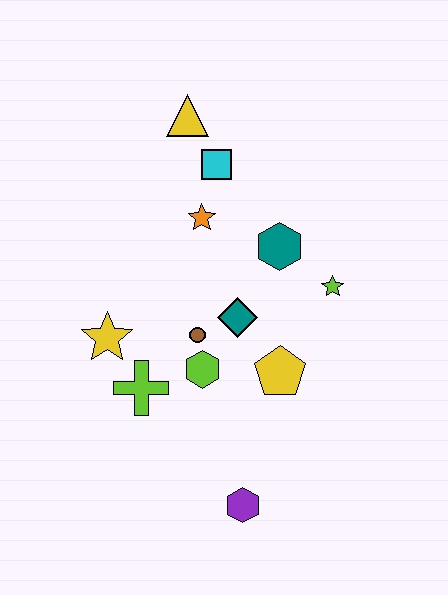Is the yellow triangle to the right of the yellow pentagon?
No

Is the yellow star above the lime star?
No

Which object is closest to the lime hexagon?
The brown circle is closest to the lime hexagon.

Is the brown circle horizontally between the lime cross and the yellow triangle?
No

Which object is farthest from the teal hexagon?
The purple hexagon is farthest from the teal hexagon.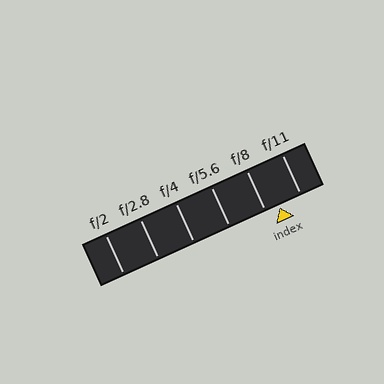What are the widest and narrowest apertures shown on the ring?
The widest aperture shown is f/2 and the narrowest is f/11.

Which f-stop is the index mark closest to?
The index mark is closest to f/8.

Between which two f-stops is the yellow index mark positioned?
The index mark is between f/8 and f/11.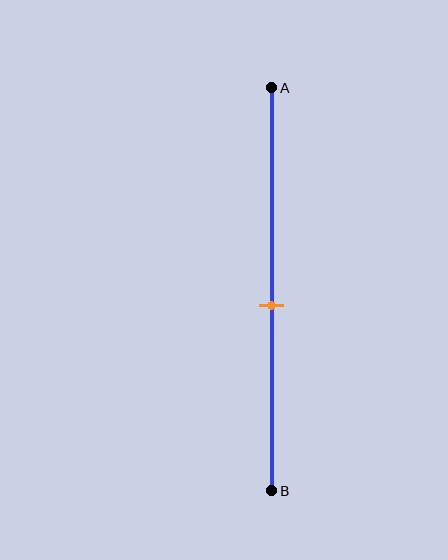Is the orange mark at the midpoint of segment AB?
No, the mark is at about 55% from A, not at the 50% midpoint.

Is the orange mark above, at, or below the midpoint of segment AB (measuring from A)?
The orange mark is below the midpoint of segment AB.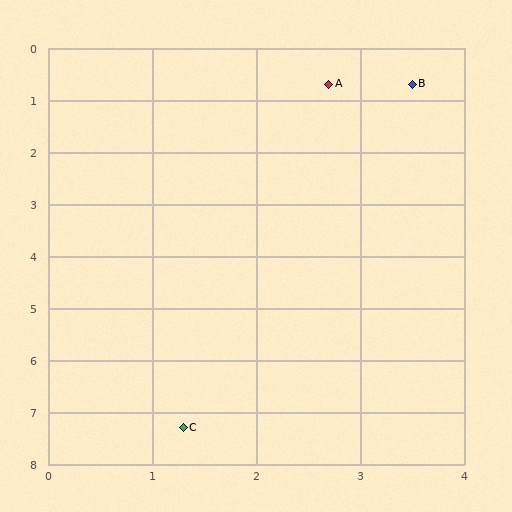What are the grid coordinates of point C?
Point C is at approximately (1.3, 7.3).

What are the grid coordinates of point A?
Point A is at approximately (2.7, 0.7).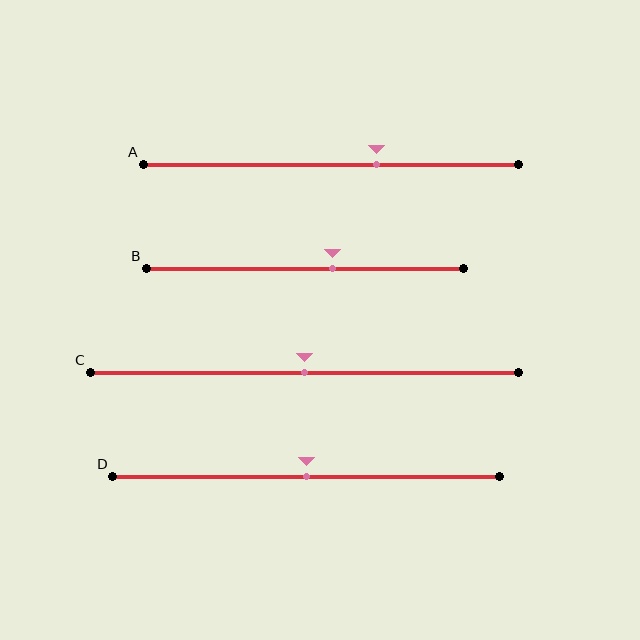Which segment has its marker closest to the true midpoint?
Segment C has its marker closest to the true midpoint.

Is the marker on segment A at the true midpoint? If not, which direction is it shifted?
No, the marker on segment A is shifted to the right by about 12% of the segment length.